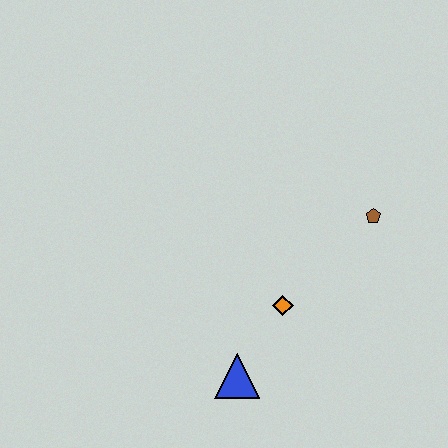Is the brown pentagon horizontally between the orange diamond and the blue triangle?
No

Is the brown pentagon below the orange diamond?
No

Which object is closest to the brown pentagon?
The orange diamond is closest to the brown pentagon.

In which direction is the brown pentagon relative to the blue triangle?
The brown pentagon is above the blue triangle.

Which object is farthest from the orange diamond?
The brown pentagon is farthest from the orange diamond.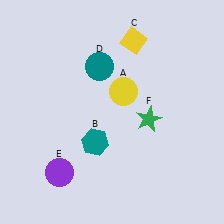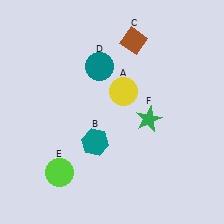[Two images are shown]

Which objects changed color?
C changed from yellow to brown. E changed from purple to lime.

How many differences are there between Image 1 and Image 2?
There are 2 differences between the two images.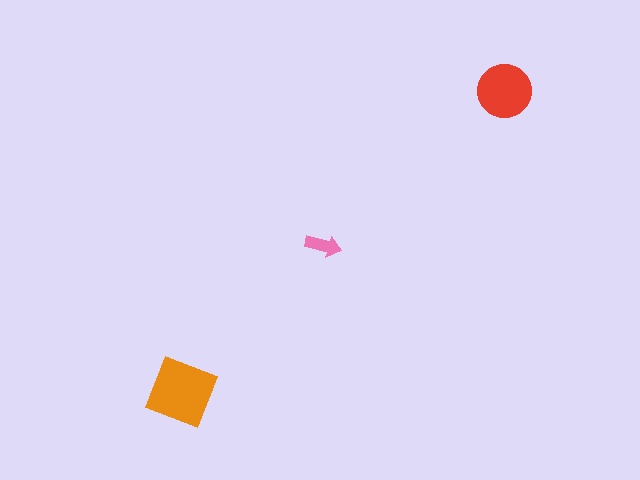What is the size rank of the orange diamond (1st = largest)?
1st.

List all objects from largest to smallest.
The orange diamond, the red circle, the pink arrow.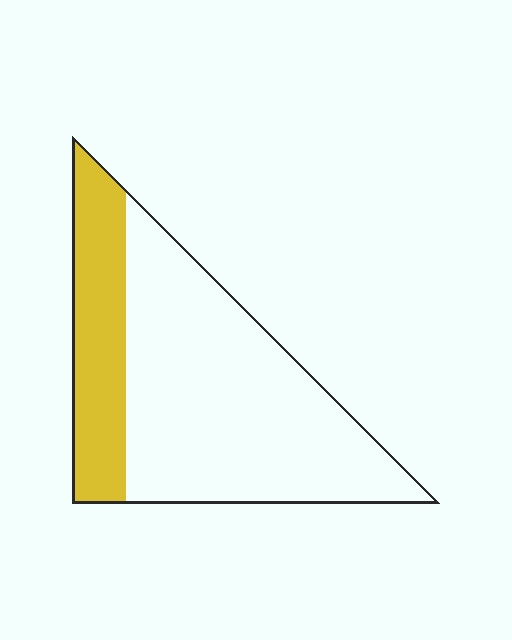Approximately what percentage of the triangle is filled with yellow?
Approximately 25%.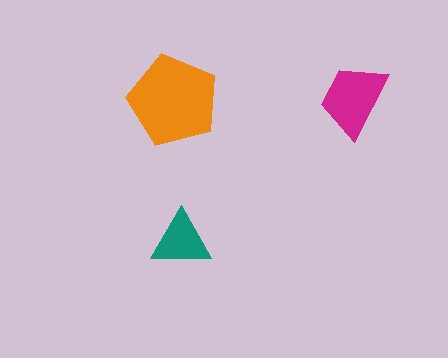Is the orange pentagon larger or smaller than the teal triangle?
Larger.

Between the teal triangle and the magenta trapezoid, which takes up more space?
The magenta trapezoid.